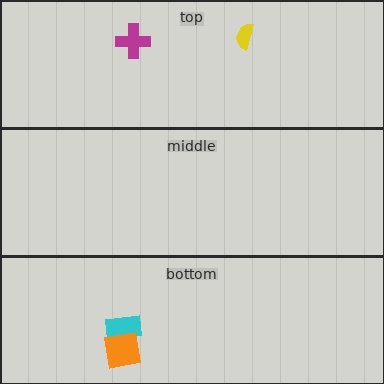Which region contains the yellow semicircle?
The top region.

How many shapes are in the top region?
2.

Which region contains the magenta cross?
The top region.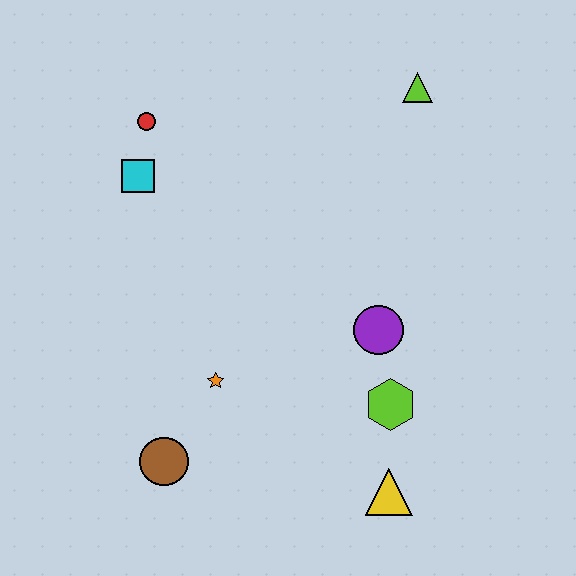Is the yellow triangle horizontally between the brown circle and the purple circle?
No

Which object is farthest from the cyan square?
The yellow triangle is farthest from the cyan square.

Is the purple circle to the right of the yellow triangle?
No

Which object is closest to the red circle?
The cyan square is closest to the red circle.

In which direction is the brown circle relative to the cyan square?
The brown circle is below the cyan square.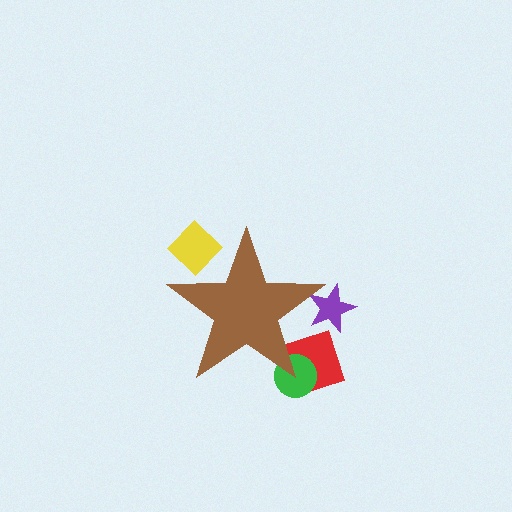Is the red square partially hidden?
Yes, the red square is partially hidden behind the brown star.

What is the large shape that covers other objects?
A brown star.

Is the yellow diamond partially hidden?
Yes, the yellow diamond is partially hidden behind the brown star.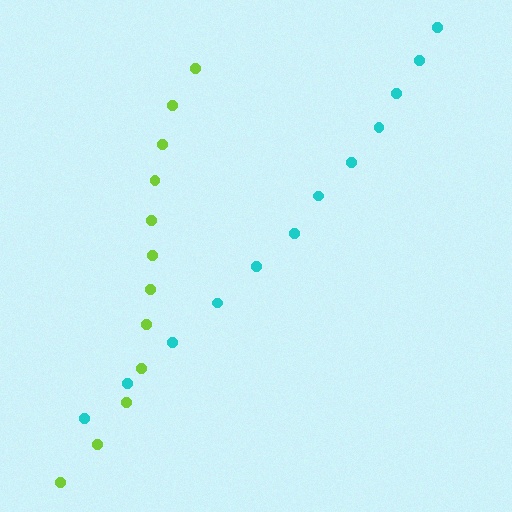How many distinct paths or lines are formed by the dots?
There are 2 distinct paths.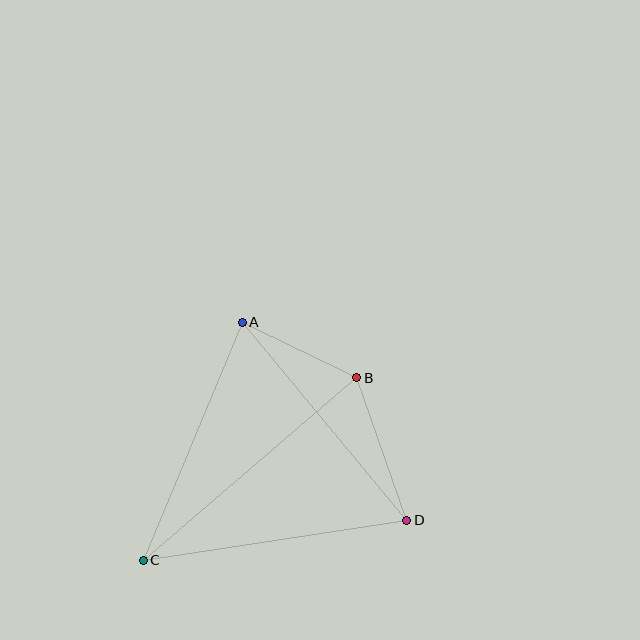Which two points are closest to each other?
Points A and B are closest to each other.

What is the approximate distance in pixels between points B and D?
The distance between B and D is approximately 151 pixels.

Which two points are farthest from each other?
Points B and C are farthest from each other.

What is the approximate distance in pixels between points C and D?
The distance between C and D is approximately 267 pixels.